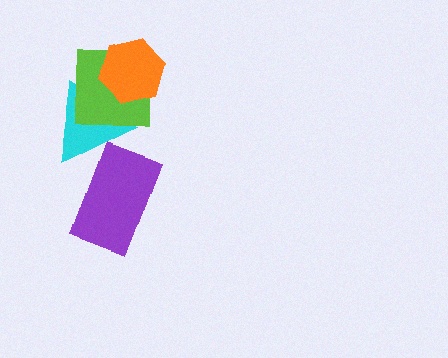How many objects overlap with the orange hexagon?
2 objects overlap with the orange hexagon.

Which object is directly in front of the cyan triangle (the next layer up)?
The purple rectangle is directly in front of the cyan triangle.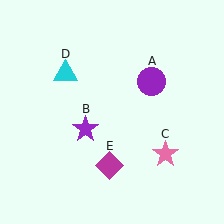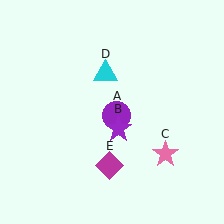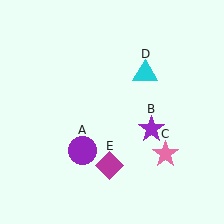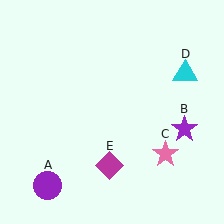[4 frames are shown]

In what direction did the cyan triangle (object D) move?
The cyan triangle (object D) moved right.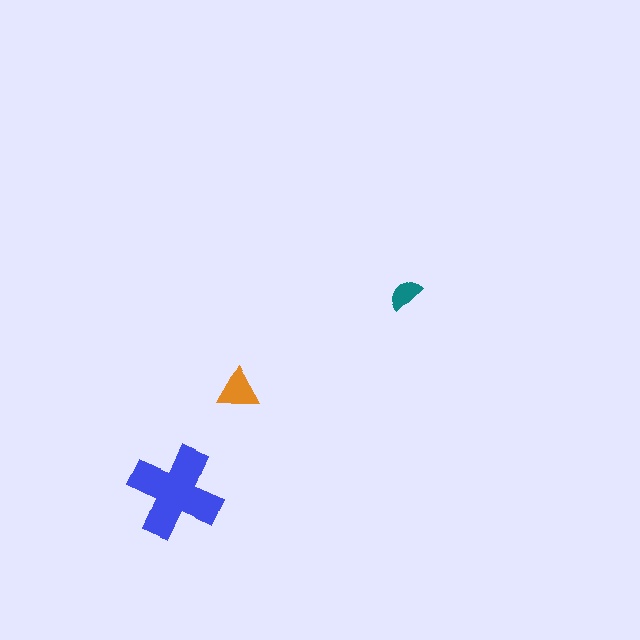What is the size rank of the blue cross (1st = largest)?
1st.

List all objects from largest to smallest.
The blue cross, the orange triangle, the teal semicircle.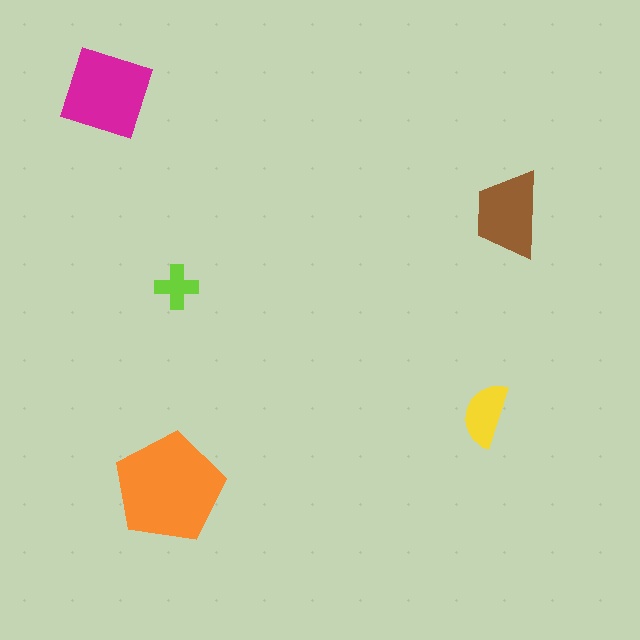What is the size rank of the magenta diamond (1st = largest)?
2nd.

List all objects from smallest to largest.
The lime cross, the yellow semicircle, the brown trapezoid, the magenta diamond, the orange pentagon.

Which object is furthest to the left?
The magenta diamond is leftmost.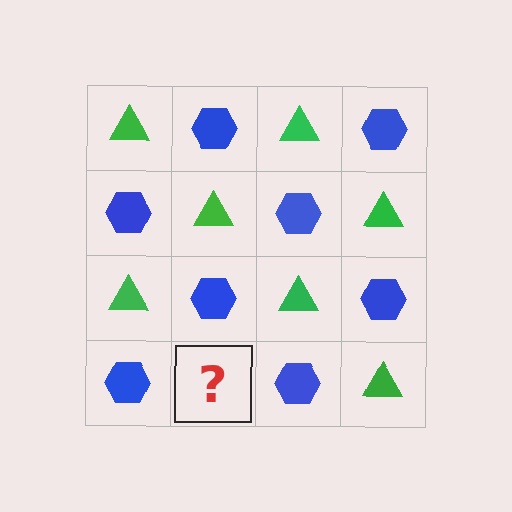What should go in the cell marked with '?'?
The missing cell should contain a green triangle.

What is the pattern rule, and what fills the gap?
The rule is that it alternates green triangle and blue hexagon in a checkerboard pattern. The gap should be filled with a green triangle.